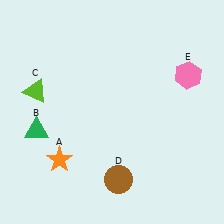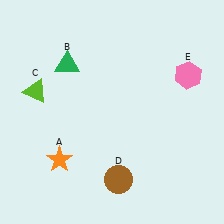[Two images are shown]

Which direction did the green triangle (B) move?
The green triangle (B) moved up.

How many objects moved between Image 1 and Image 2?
1 object moved between the two images.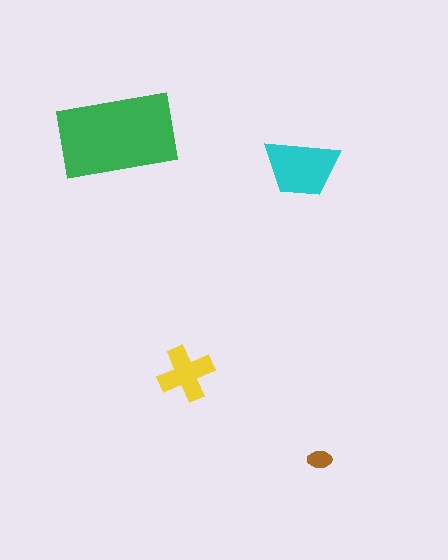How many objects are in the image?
There are 4 objects in the image.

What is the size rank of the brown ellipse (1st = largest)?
4th.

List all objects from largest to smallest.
The green rectangle, the cyan trapezoid, the yellow cross, the brown ellipse.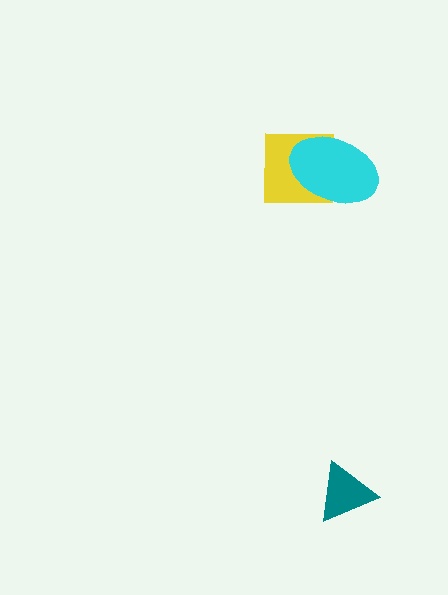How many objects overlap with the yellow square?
1 object overlaps with the yellow square.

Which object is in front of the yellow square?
The cyan ellipse is in front of the yellow square.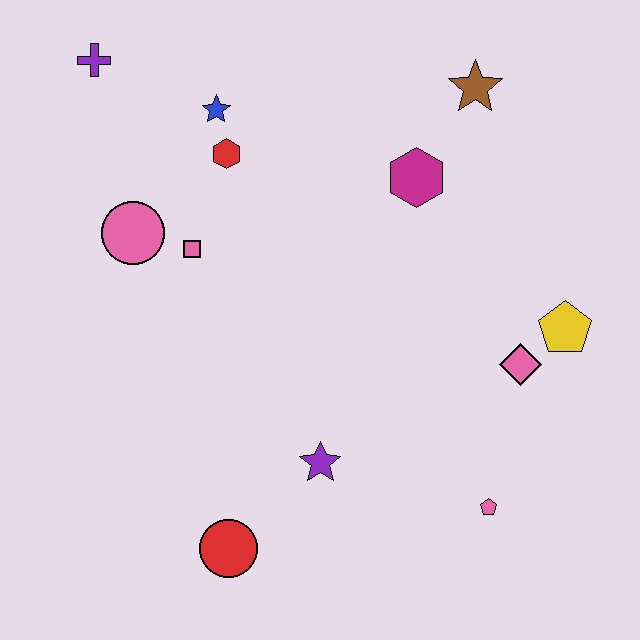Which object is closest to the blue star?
The red hexagon is closest to the blue star.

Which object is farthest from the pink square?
The pink pentagon is farthest from the pink square.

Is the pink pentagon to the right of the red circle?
Yes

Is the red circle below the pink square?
Yes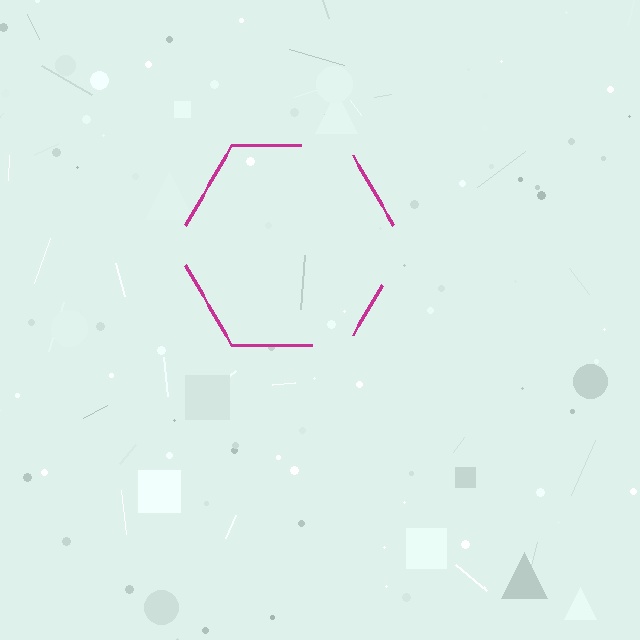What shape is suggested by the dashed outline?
The dashed outline suggests a hexagon.